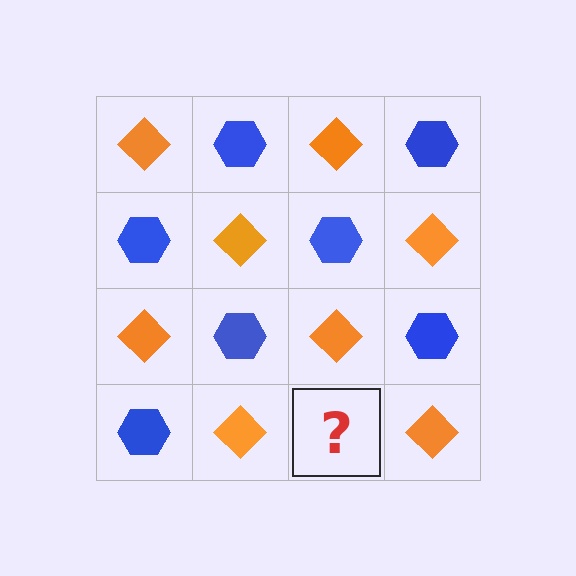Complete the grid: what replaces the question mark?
The question mark should be replaced with a blue hexagon.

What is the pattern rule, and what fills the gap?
The rule is that it alternates orange diamond and blue hexagon in a checkerboard pattern. The gap should be filled with a blue hexagon.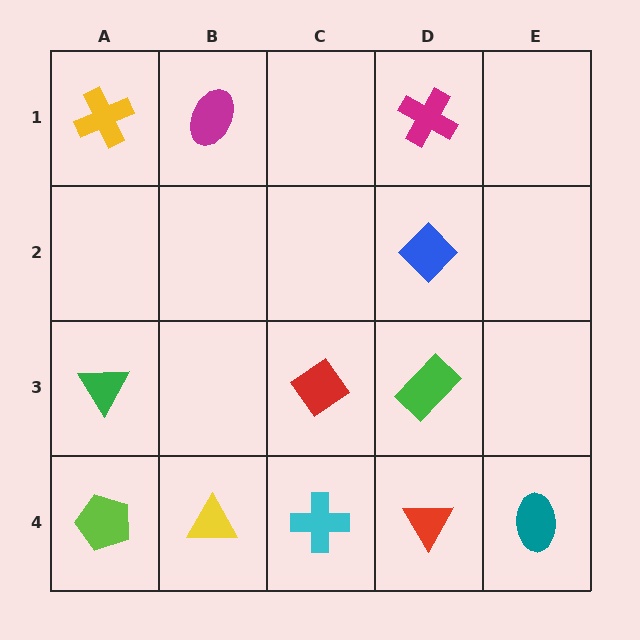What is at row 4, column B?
A yellow triangle.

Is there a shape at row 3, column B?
No, that cell is empty.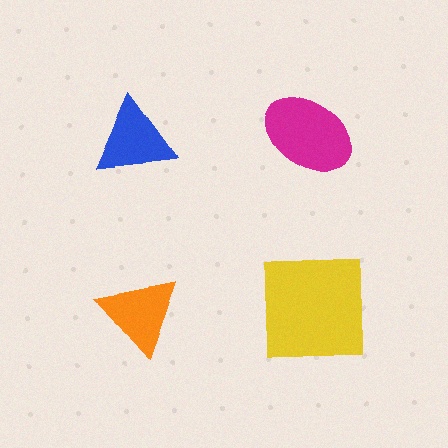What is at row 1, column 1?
A blue triangle.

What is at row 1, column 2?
A magenta ellipse.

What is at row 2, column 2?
A yellow square.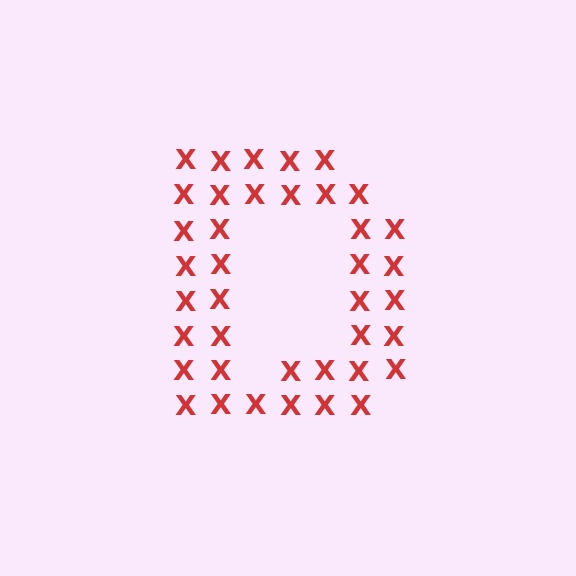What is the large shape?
The large shape is the letter D.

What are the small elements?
The small elements are letter X's.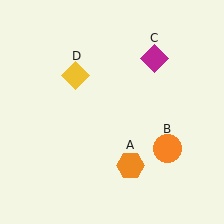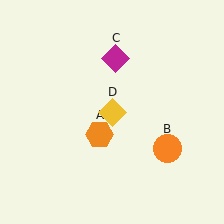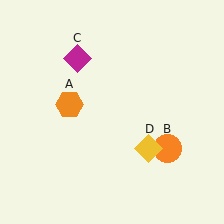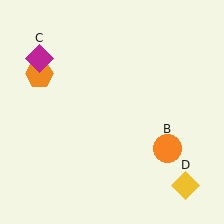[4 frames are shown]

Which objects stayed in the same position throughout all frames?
Orange circle (object B) remained stationary.